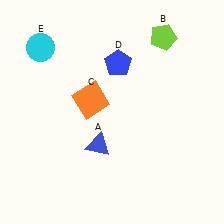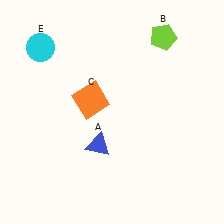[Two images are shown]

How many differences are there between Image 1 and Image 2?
There is 1 difference between the two images.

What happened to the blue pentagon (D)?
The blue pentagon (D) was removed in Image 2. It was in the top-right area of Image 1.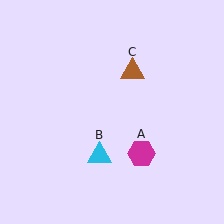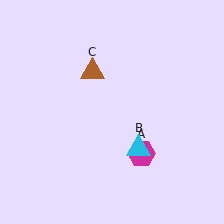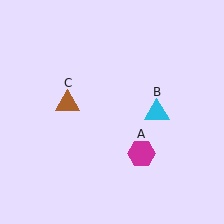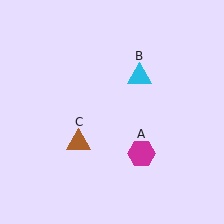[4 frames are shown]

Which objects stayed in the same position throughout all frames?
Magenta hexagon (object A) remained stationary.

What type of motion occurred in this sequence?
The cyan triangle (object B), brown triangle (object C) rotated counterclockwise around the center of the scene.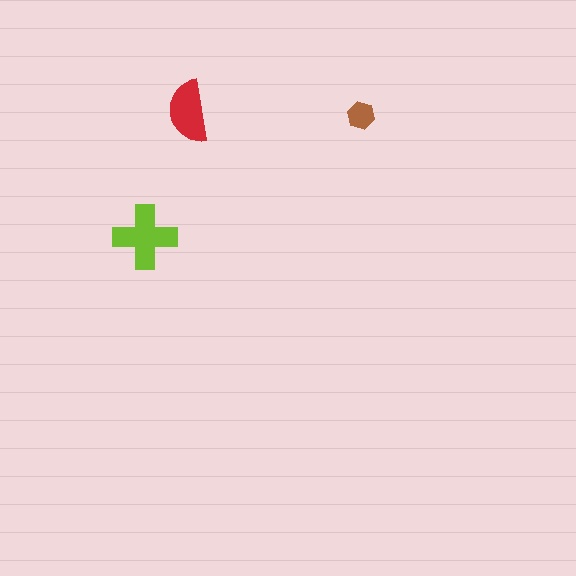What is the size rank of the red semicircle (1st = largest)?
2nd.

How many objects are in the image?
There are 3 objects in the image.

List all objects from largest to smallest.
The lime cross, the red semicircle, the brown hexagon.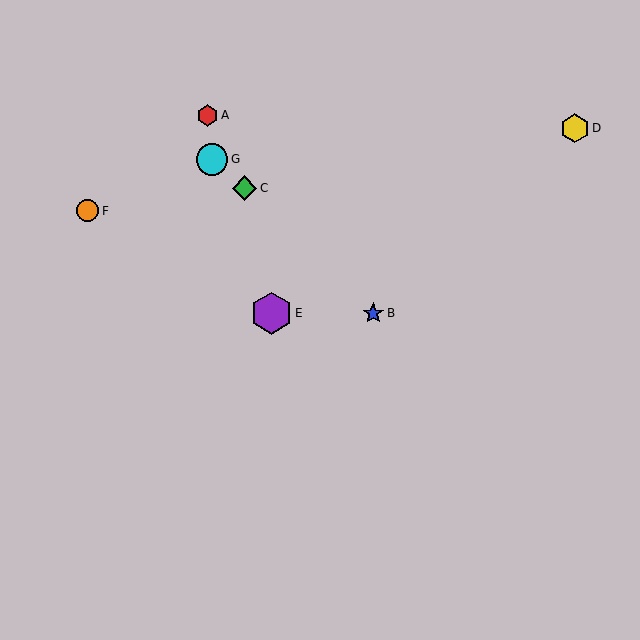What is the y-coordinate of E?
Object E is at y≈313.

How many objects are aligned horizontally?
2 objects (B, E) are aligned horizontally.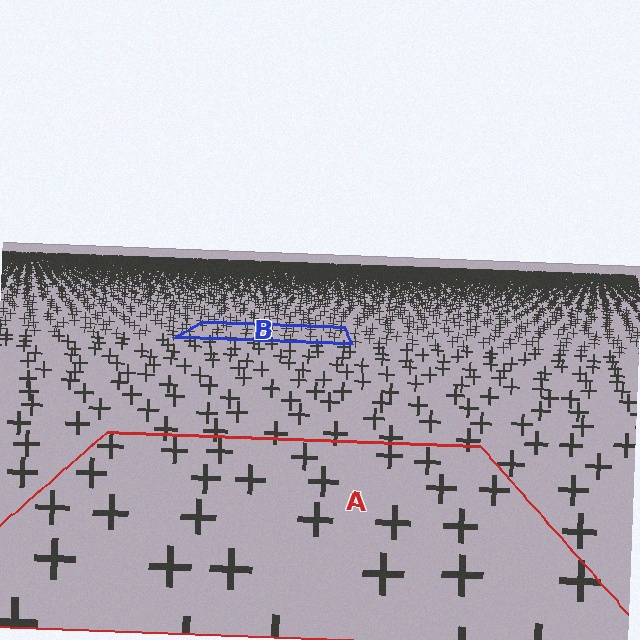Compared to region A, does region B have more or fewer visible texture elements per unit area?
Region B has more texture elements per unit area — they are packed more densely because it is farther away.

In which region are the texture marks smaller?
The texture marks are smaller in region B, because it is farther away.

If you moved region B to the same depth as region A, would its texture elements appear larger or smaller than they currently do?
They would appear larger. At a closer depth, the same texture elements are projected at a bigger on-screen size.